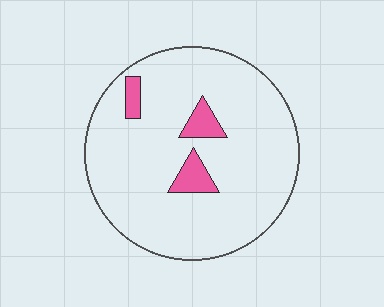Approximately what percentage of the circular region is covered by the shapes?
Approximately 10%.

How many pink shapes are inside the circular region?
3.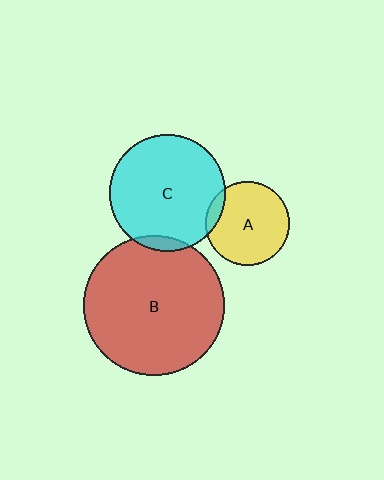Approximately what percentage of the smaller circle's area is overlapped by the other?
Approximately 10%.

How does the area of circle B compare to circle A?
Approximately 2.8 times.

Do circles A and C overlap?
Yes.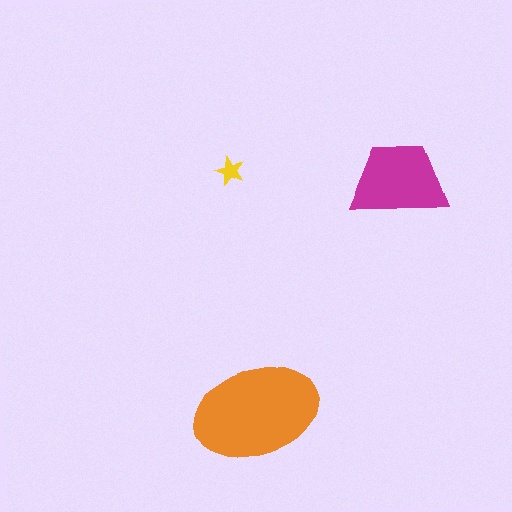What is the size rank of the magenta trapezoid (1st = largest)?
2nd.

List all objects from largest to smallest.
The orange ellipse, the magenta trapezoid, the yellow star.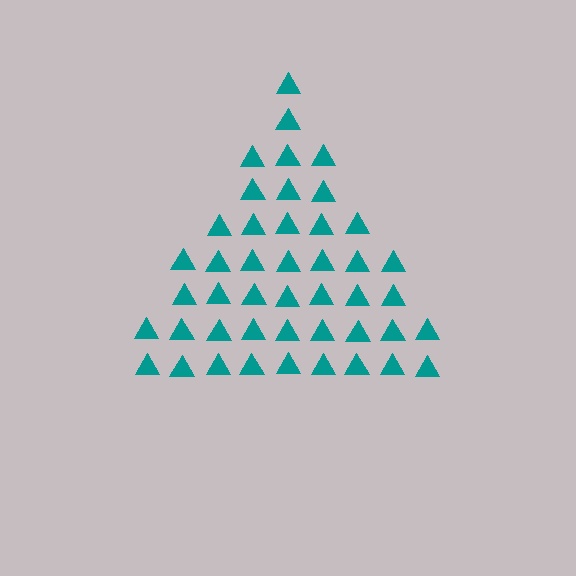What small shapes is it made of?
It is made of small triangles.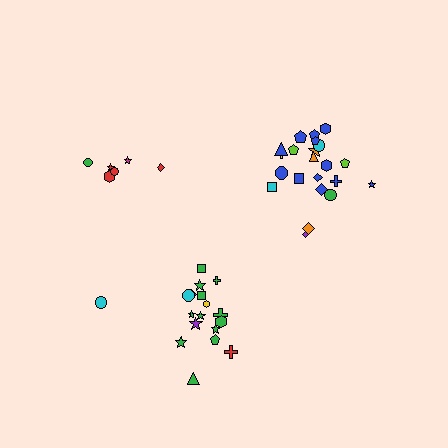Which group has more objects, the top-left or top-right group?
The top-right group.